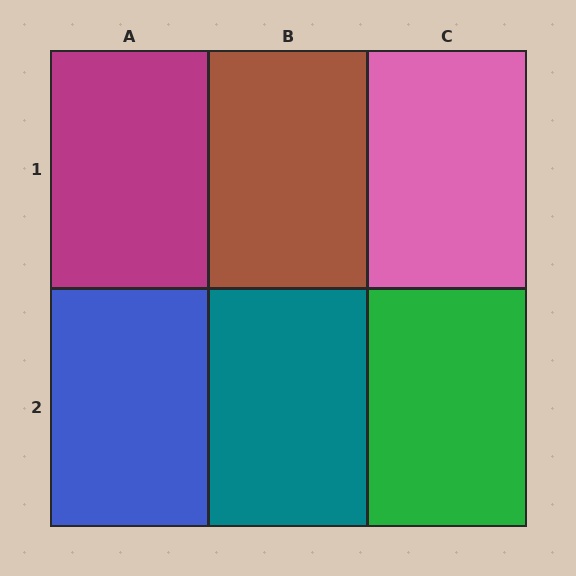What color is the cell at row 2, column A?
Blue.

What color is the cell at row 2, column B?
Teal.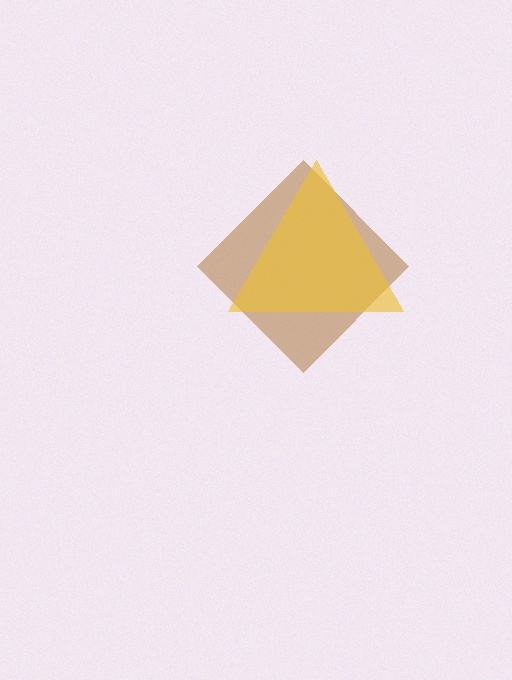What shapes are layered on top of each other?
The layered shapes are: a brown diamond, a yellow triangle.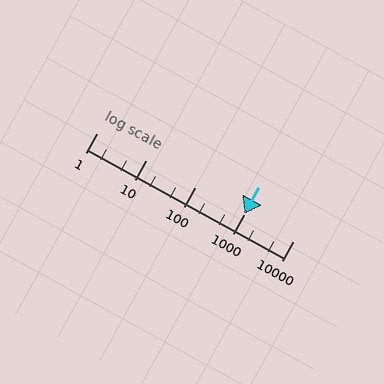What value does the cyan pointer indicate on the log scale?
The pointer indicates approximately 1000.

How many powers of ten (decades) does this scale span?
The scale spans 4 decades, from 1 to 10000.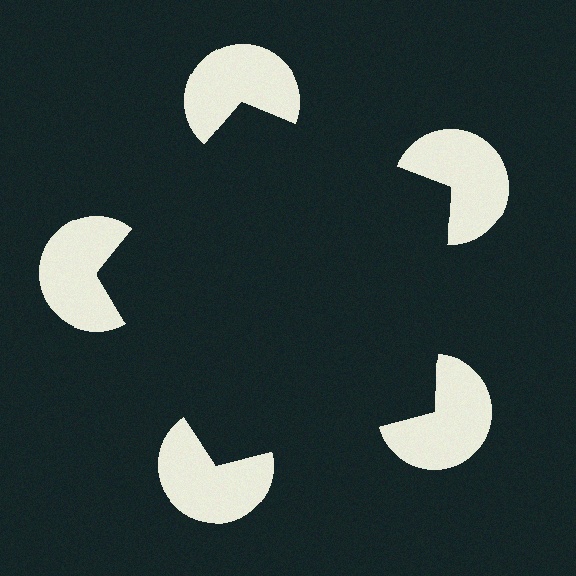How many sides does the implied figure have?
5 sides.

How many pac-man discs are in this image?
There are 5 — one at each vertex of the illusory pentagon.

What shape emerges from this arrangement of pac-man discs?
An illusory pentagon — its edges are inferred from the aligned wedge cuts in the pac-man discs, not physically drawn.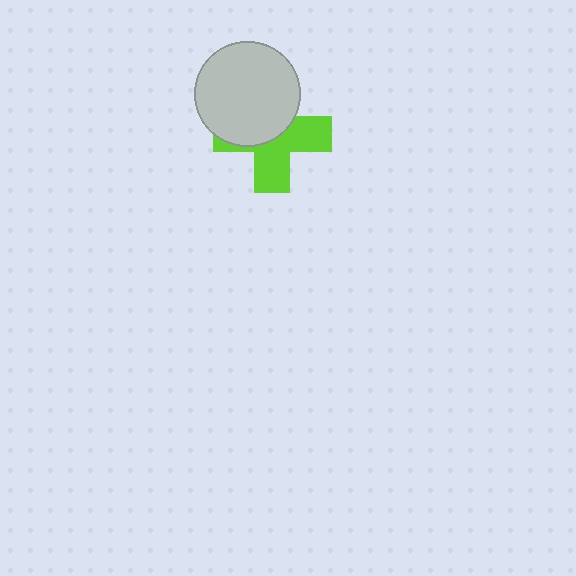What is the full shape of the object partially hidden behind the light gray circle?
The partially hidden object is a lime cross.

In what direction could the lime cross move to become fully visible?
The lime cross could move down. That would shift it out from behind the light gray circle entirely.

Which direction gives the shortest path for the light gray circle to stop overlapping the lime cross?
Moving up gives the shortest separation.